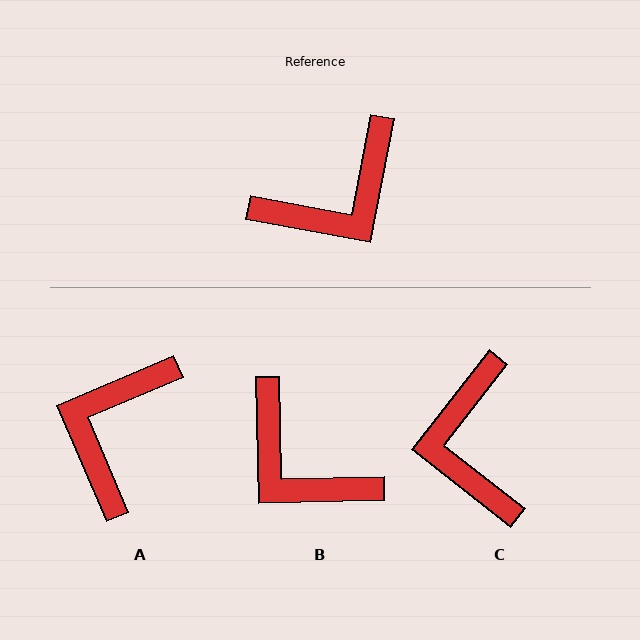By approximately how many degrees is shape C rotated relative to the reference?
Approximately 117 degrees clockwise.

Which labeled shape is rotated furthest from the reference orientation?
A, about 146 degrees away.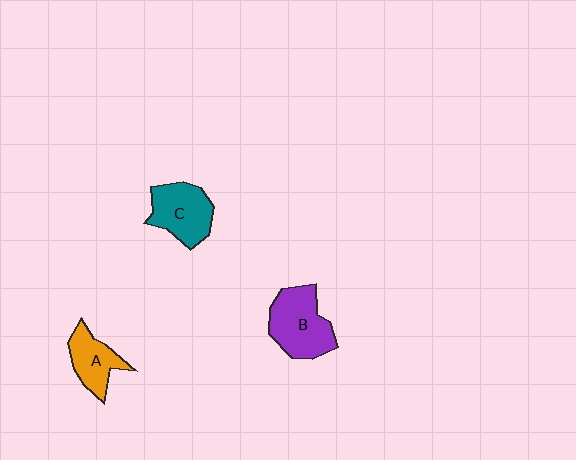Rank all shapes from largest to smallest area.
From largest to smallest: B (purple), C (teal), A (orange).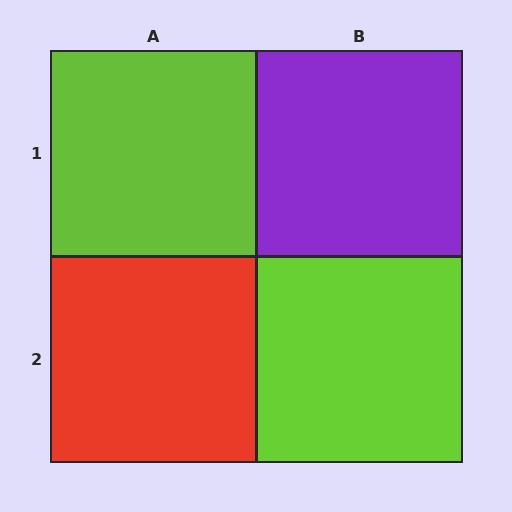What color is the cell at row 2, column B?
Lime.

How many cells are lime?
2 cells are lime.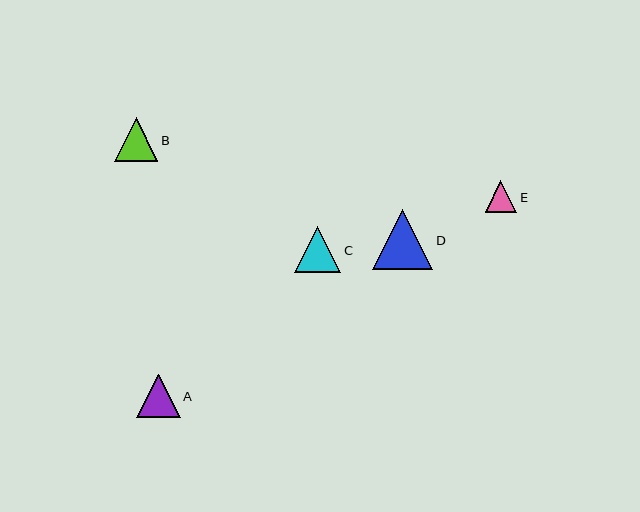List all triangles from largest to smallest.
From largest to smallest: D, C, A, B, E.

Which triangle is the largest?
Triangle D is the largest with a size of approximately 60 pixels.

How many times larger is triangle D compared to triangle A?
Triangle D is approximately 1.4 times the size of triangle A.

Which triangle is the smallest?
Triangle E is the smallest with a size of approximately 32 pixels.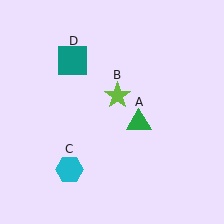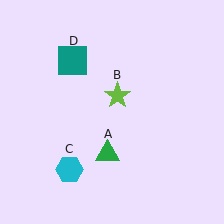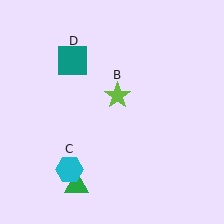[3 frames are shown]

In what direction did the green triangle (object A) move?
The green triangle (object A) moved down and to the left.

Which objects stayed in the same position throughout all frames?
Lime star (object B) and cyan hexagon (object C) and teal square (object D) remained stationary.